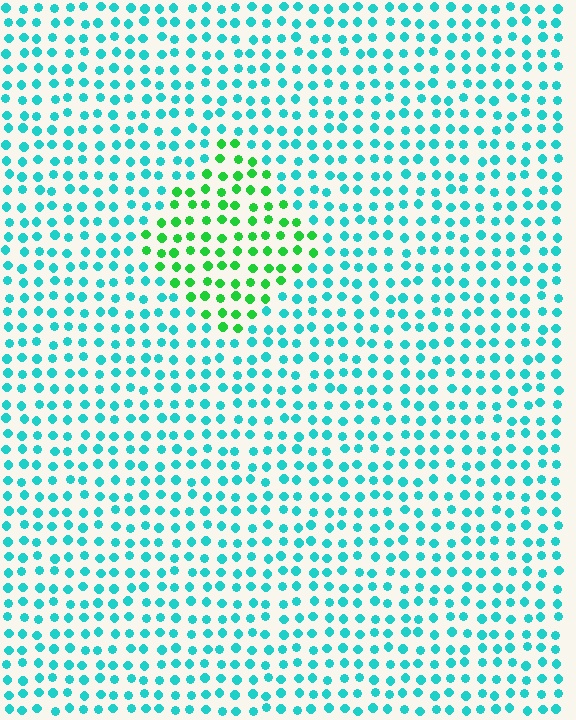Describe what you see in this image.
The image is filled with small cyan elements in a uniform arrangement. A diamond-shaped region is visible where the elements are tinted to a slightly different hue, forming a subtle color boundary.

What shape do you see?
I see a diamond.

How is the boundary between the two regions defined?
The boundary is defined purely by a slight shift in hue (about 50 degrees). Spacing, size, and orientation are identical on both sides.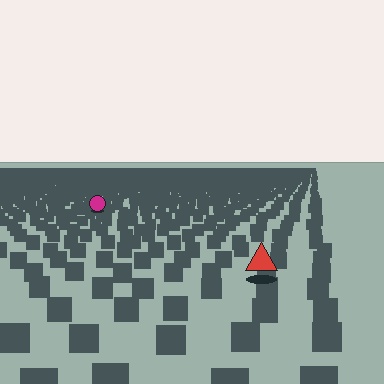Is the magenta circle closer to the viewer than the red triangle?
No. The red triangle is closer — you can tell from the texture gradient: the ground texture is coarser near it.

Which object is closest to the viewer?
The red triangle is closest. The texture marks near it are larger and more spread out.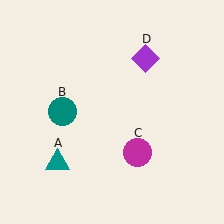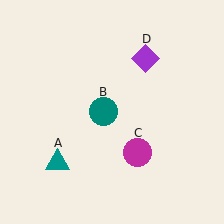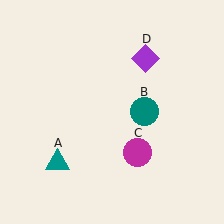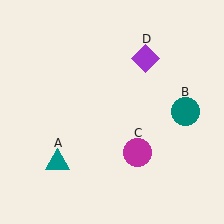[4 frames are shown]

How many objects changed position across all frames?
1 object changed position: teal circle (object B).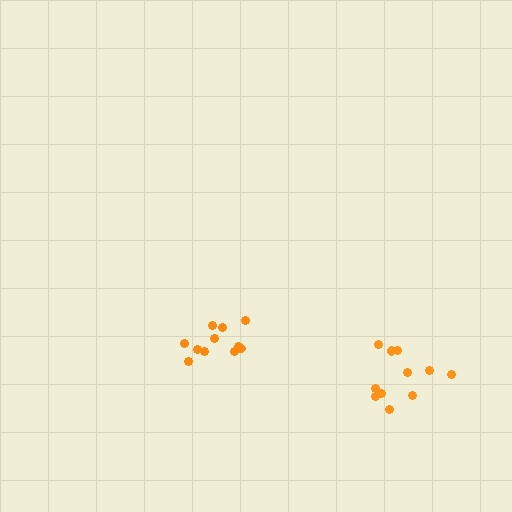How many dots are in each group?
Group 1: 11 dots, Group 2: 11 dots (22 total).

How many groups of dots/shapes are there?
There are 2 groups.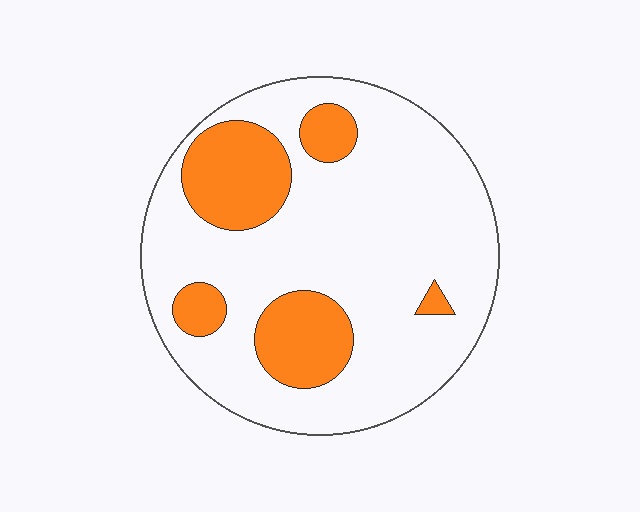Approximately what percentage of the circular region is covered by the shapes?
Approximately 25%.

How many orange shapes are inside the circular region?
5.